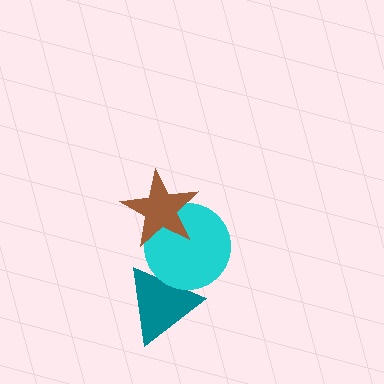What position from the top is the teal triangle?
The teal triangle is 3rd from the top.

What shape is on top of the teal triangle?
The cyan circle is on top of the teal triangle.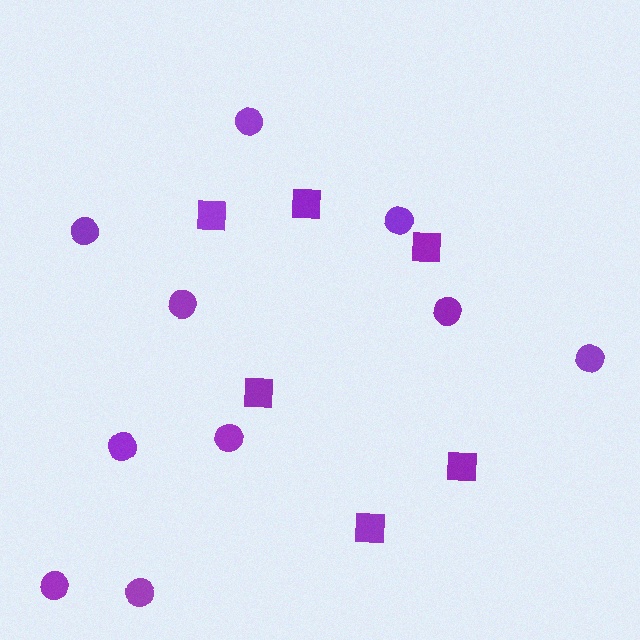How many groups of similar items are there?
There are 2 groups: one group of squares (6) and one group of circles (10).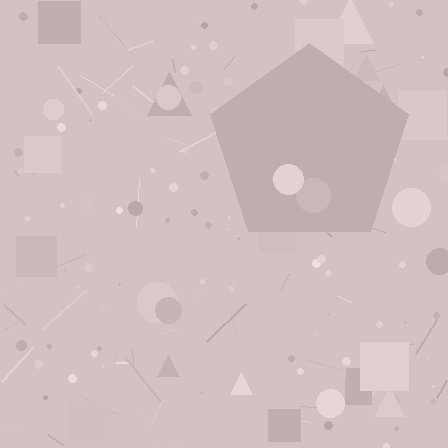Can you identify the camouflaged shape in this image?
The camouflaged shape is a pentagon.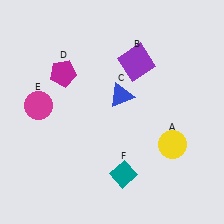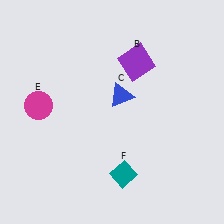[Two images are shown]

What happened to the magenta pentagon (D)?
The magenta pentagon (D) was removed in Image 2. It was in the top-left area of Image 1.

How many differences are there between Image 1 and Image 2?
There are 2 differences between the two images.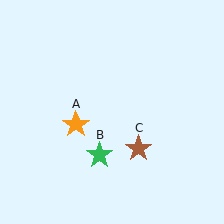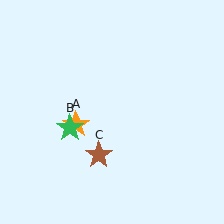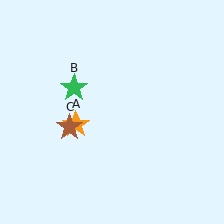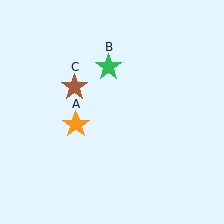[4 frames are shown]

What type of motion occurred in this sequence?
The green star (object B), brown star (object C) rotated clockwise around the center of the scene.